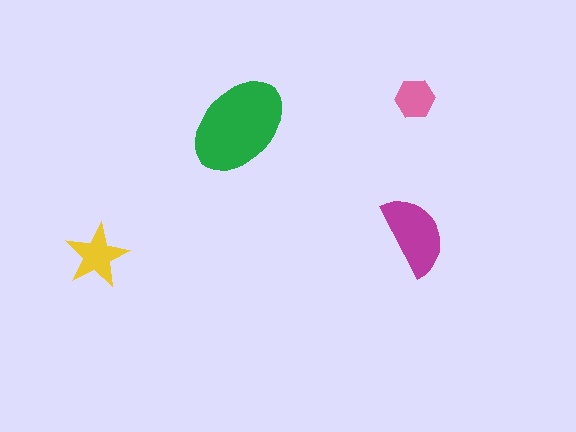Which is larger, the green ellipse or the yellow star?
The green ellipse.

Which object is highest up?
The pink hexagon is topmost.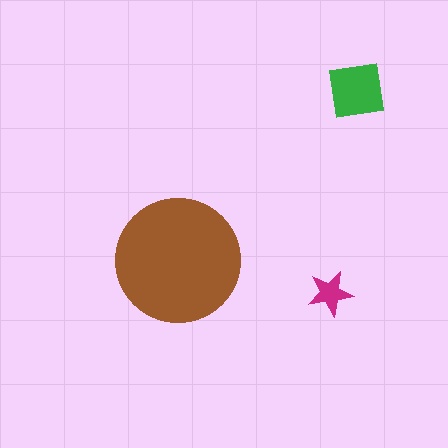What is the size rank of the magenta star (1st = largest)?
3rd.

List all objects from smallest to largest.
The magenta star, the green square, the brown circle.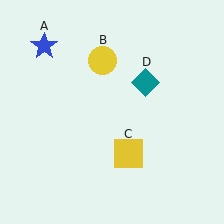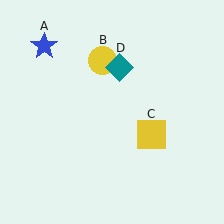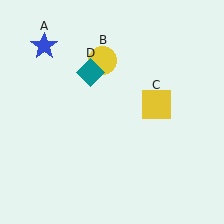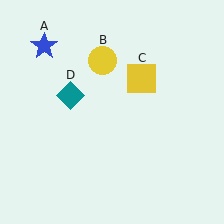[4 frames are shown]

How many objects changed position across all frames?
2 objects changed position: yellow square (object C), teal diamond (object D).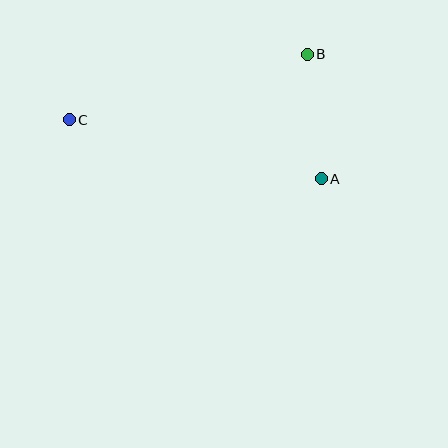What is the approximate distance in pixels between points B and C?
The distance between B and C is approximately 247 pixels.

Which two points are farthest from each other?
Points A and C are farthest from each other.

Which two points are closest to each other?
Points A and B are closest to each other.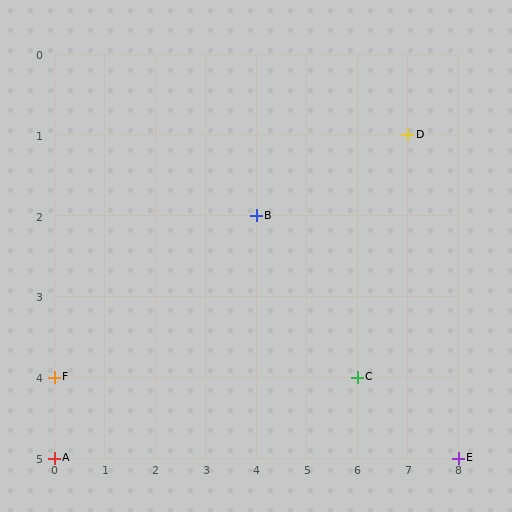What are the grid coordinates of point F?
Point F is at grid coordinates (0, 4).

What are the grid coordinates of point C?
Point C is at grid coordinates (6, 4).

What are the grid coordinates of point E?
Point E is at grid coordinates (8, 5).